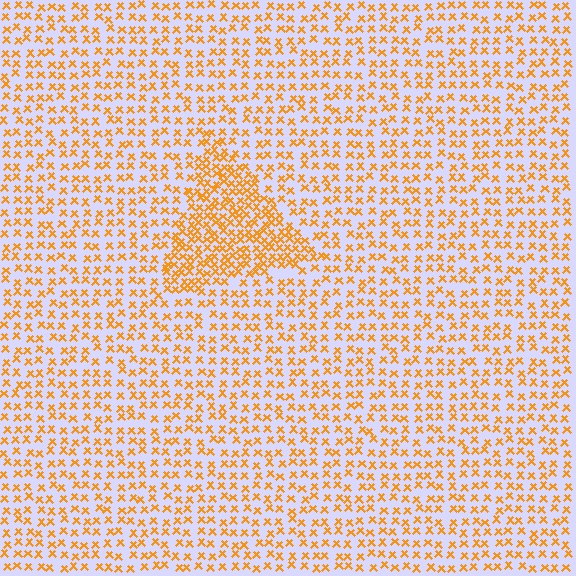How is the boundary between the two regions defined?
The boundary is defined by a change in element density (approximately 2.0x ratio). All elements are the same color, size, and shape.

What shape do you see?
I see a triangle.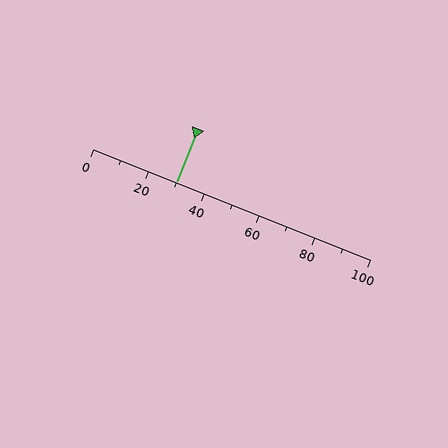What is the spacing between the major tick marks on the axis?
The major ticks are spaced 20 apart.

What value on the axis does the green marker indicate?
The marker indicates approximately 30.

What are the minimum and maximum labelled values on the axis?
The axis runs from 0 to 100.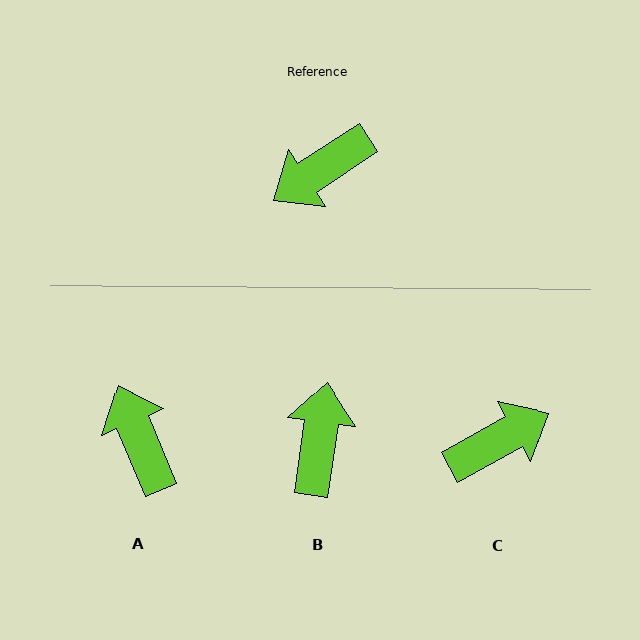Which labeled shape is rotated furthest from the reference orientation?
C, about 176 degrees away.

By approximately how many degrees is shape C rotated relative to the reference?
Approximately 176 degrees counter-clockwise.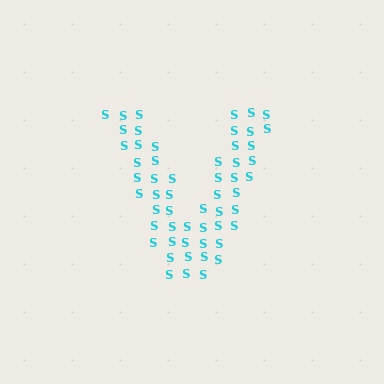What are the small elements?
The small elements are letter S's.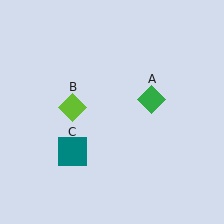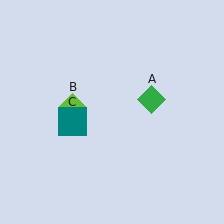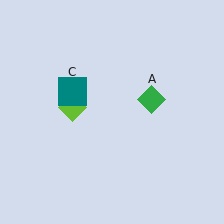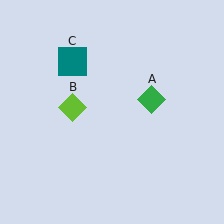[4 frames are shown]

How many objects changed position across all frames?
1 object changed position: teal square (object C).